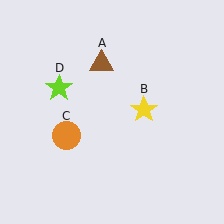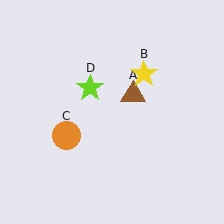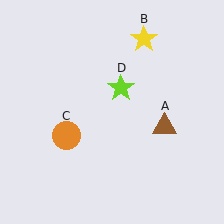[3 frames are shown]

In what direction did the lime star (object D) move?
The lime star (object D) moved right.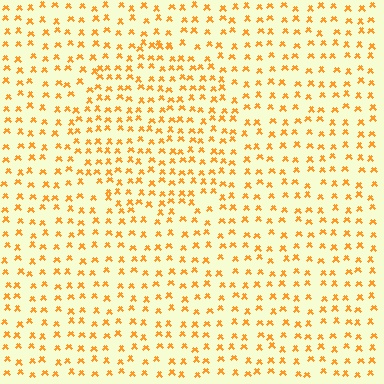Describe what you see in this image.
The image contains small orange elements arranged at two different densities. A circle-shaped region is visible where the elements are more densely packed than the surrounding area.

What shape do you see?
I see a circle.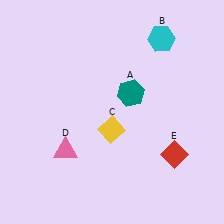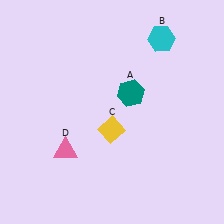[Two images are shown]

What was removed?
The red diamond (E) was removed in Image 2.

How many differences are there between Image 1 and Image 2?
There is 1 difference between the two images.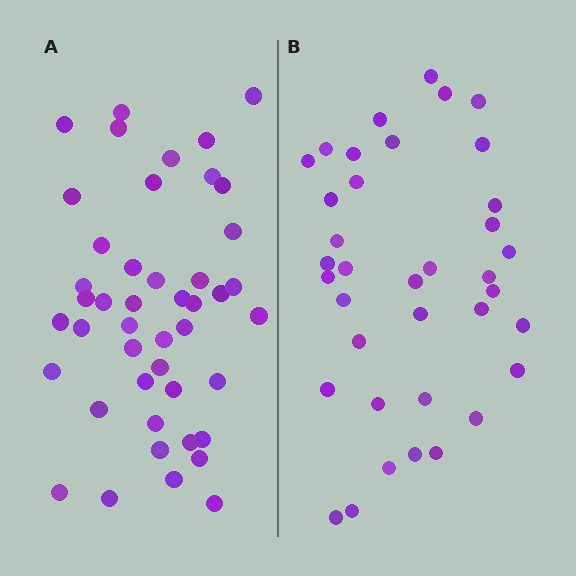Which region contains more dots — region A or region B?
Region A (the left region) has more dots.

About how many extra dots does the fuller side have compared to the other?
Region A has roughly 8 or so more dots than region B.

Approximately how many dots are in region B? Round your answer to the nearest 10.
About 40 dots. (The exact count is 37, which rounds to 40.)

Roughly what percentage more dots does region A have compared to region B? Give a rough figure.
About 20% more.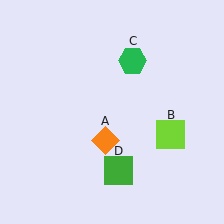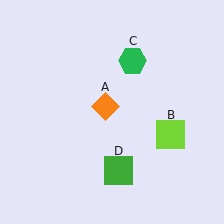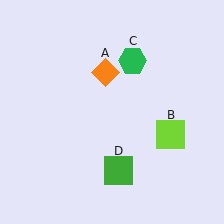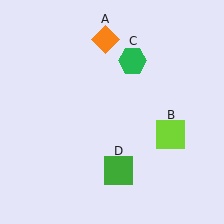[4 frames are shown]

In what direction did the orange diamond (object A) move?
The orange diamond (object A) moved up.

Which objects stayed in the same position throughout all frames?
Lime square (object B) and green hexagon (object C) and green square (object D) remained stationary.